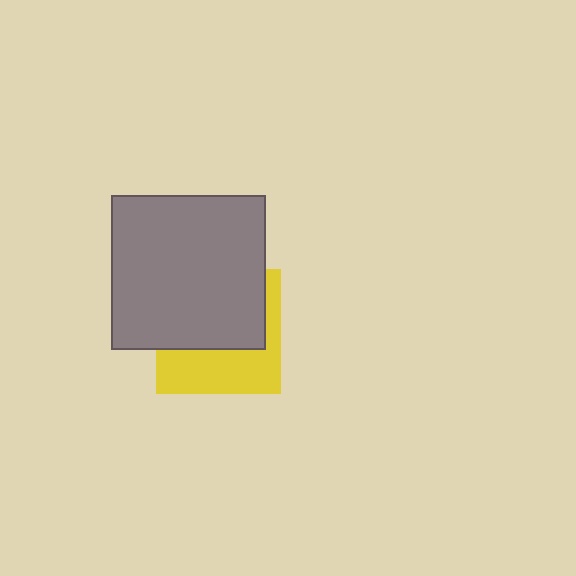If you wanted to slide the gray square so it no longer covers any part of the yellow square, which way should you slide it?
Slide it up — that is the most direct way to separate the two shapes.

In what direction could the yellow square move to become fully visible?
The yellow square could move down. That would shift it out from behind the gray square entirely.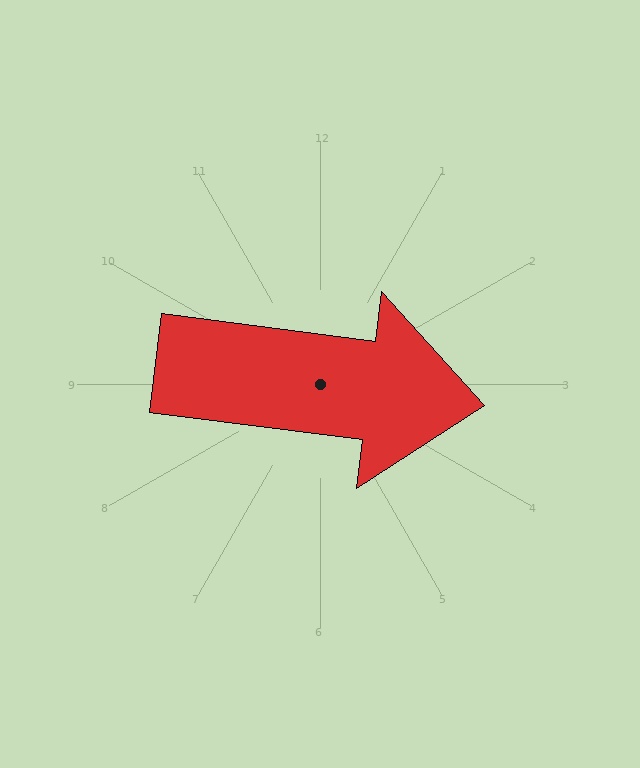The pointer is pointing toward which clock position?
Roughly 3 o'clock.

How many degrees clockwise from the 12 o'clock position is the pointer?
Approximately 97 degrees.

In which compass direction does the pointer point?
East.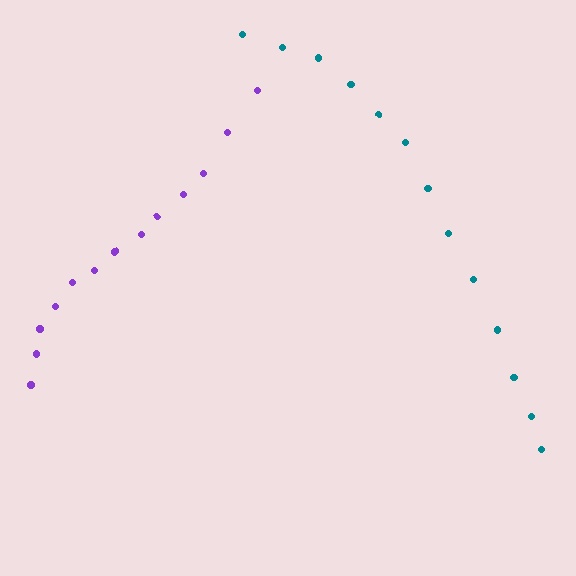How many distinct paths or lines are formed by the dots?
There are 2 distinct paths.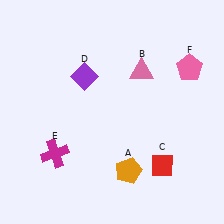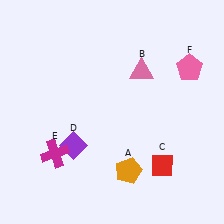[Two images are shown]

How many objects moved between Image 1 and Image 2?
1 object moved between the two images.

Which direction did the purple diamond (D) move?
The purple diamond (D) moved down.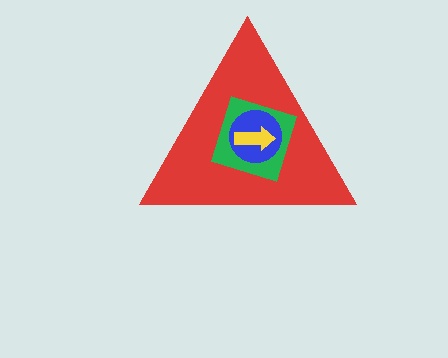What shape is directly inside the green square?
The blue circle.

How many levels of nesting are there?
4.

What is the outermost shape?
The red triangle.